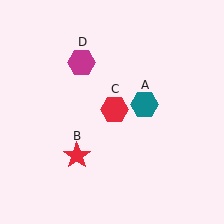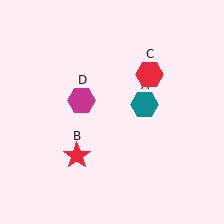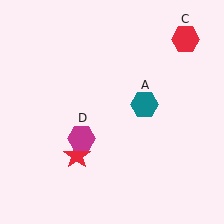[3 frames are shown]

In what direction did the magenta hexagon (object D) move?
The magenta hexagon (object D) moved down.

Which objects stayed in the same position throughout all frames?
Teal hexagon (object A) and red star (object B) remained stationary.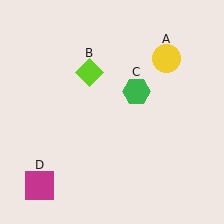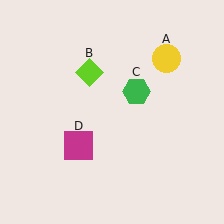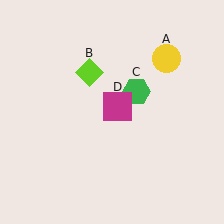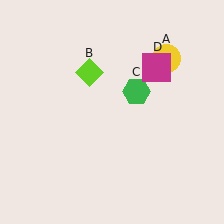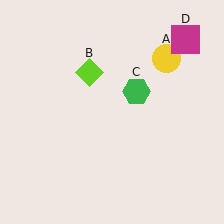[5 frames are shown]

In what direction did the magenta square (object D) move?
The magenta square (object D) moved up and to the right.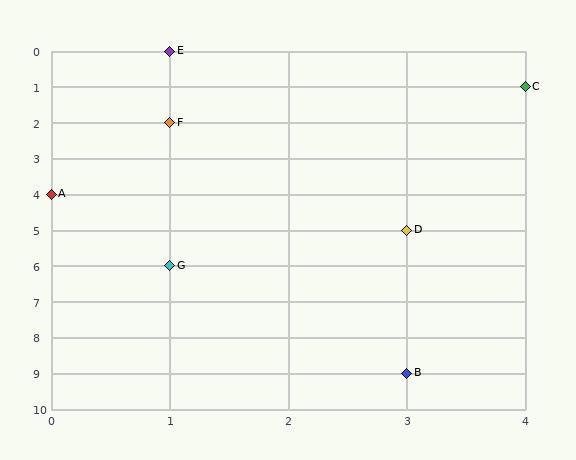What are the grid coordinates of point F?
Point F is at grid coordinates (1, 2).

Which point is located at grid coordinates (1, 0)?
Point E is at (1, 0).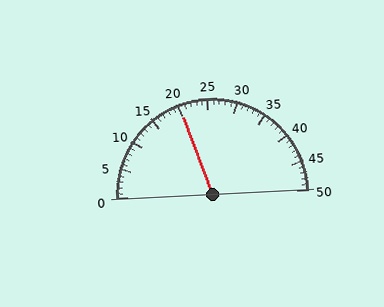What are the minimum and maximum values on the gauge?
The gauge ranges from 0 to 50.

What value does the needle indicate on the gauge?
The needle indicates approximately 20.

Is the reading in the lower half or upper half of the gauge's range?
The reading is in the lower half of the range (0 to 50).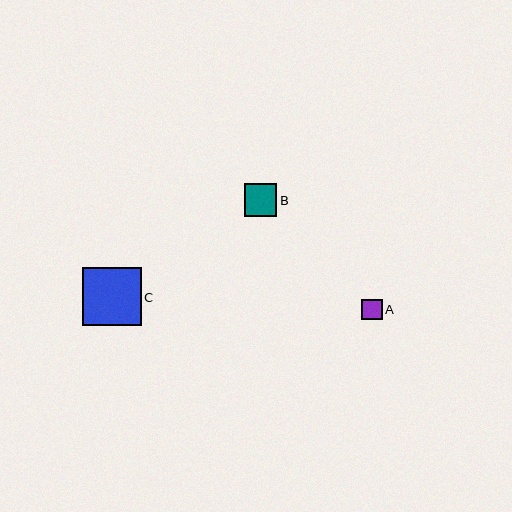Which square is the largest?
Square C is the largest with a size of approximately 58 pixels.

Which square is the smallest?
Square A is the smallest with a size of approximately 20 pixels.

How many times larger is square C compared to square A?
Square C is approximately 2.9 times the size of square A.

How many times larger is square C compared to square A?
Square C is approximately 2.9 times the size of square A.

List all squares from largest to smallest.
From largest to smallest: C, B, A.